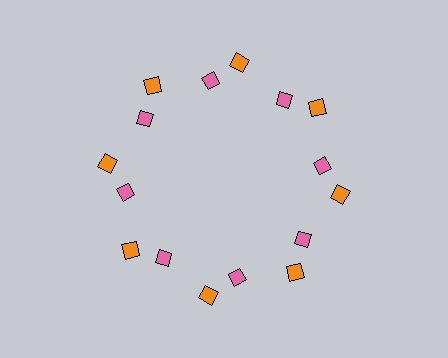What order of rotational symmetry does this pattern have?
This pattern has 8-fold rotational symmetry.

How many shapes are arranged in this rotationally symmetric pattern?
There are 16 shapes, arranged in 8 groups of 2.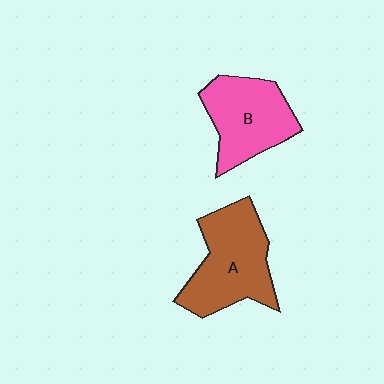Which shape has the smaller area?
Shape B (pink).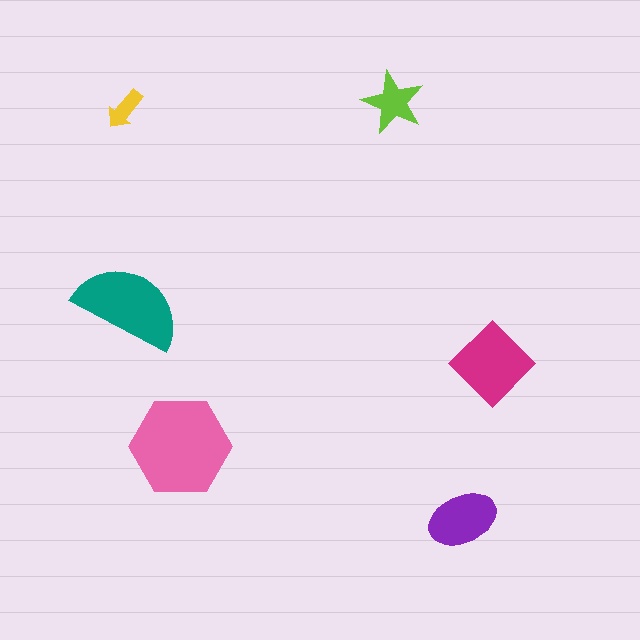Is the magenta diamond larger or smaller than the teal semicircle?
Smaller.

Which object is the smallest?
The yellow arrow.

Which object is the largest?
The pink hexagon.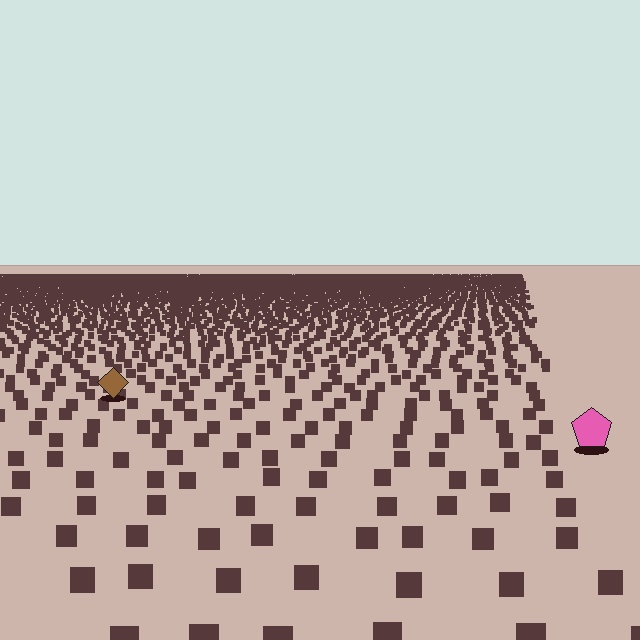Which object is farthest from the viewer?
The brown diamond is farthest from the viewer. It appears smaller and the ground texture around it is denser.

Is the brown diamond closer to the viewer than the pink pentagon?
No. The pink pentagon is closer — you can tell from the texture gradient: the ground texture is coarser near it.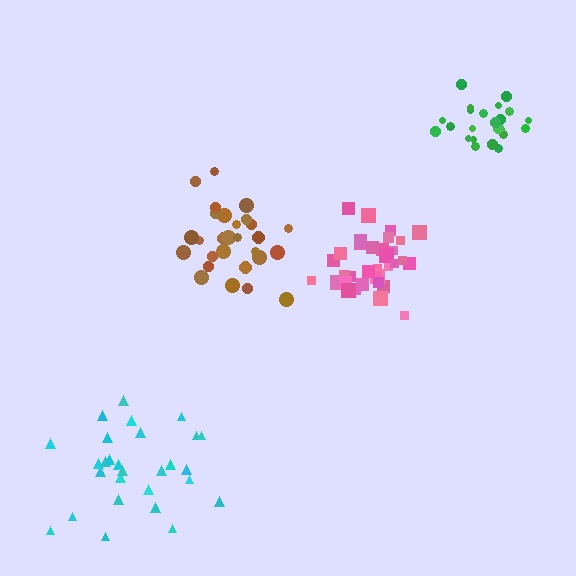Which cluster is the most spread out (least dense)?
Cyan.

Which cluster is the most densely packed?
Green.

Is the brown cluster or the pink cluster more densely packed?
Pink.